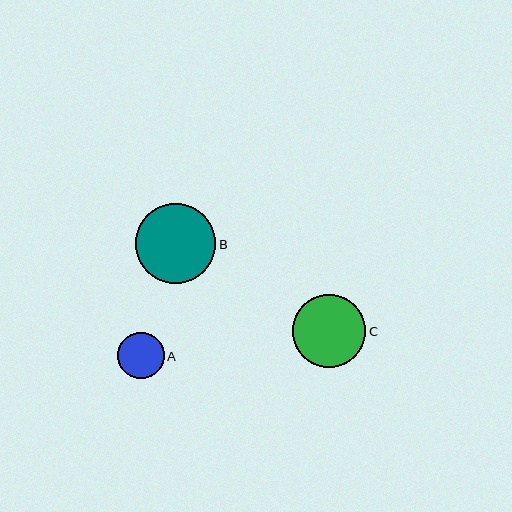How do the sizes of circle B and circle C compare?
Circle B and circle C are approximately the same size.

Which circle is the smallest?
Circle A is the smallest with a size of approximately 47 pixels.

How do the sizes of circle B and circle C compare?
Circle B and circle C are approximately the same size.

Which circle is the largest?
Circle B is the largest with a size of approximately 80 pixels.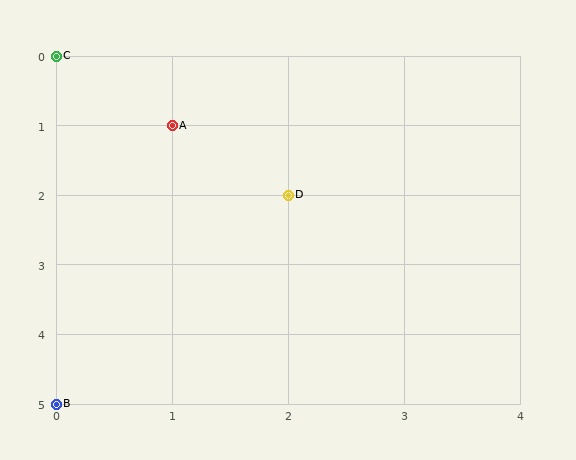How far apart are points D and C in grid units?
Points D and C are 2 columns and 2 rows apart (about 2.8 grid units diagonally).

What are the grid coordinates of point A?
Point A is at grid coordinates (1, 1).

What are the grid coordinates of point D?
Point D is at grid coordinates (2, 2).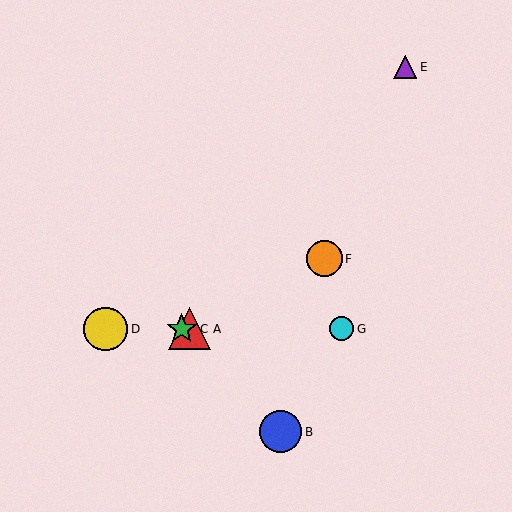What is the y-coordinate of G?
Object G is at y≈329.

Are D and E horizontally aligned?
No, D is at y≈329 and E is at y≈67.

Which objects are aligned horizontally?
Objects A, C, D, G are aligned horizontally.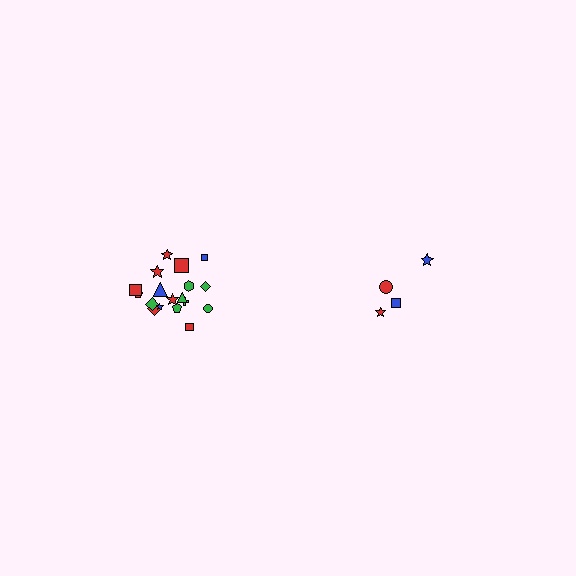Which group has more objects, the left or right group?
The left group.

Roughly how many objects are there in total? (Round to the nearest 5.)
Roughly 20 objects in total.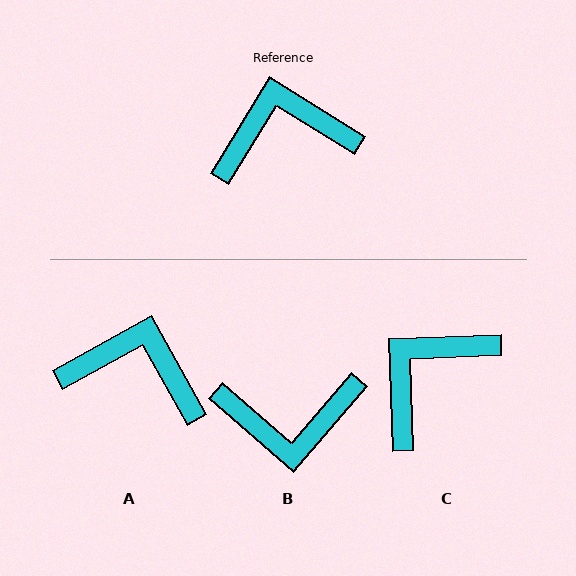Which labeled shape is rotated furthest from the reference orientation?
B, about 171 degrees away.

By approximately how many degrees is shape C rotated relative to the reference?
Approximately 34 degrees counter-clockwise.